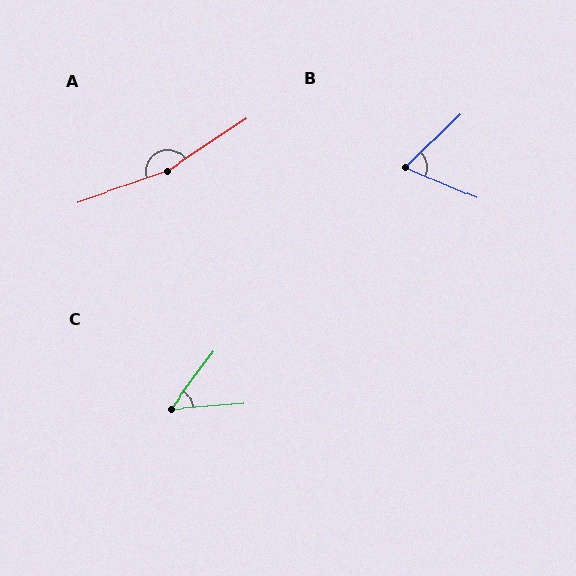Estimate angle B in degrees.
Approximately 67 degrees.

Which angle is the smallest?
C, at approximately 48 degrees.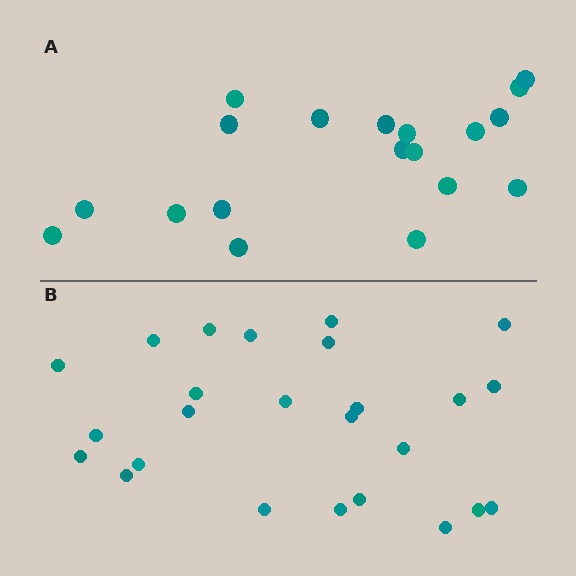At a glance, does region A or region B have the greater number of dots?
Region B (the bottom region) has more dots.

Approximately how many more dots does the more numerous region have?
Region B has about 6 more dots than region A.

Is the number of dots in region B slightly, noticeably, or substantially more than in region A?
Region B has noticeably more, but not dramatically so. The ratio is roughly 1.3 to 1.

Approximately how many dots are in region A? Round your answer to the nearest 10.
About 20 dots. (The exact count is 19, which rounds to 20.)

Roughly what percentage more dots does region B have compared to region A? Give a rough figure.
About 30% more.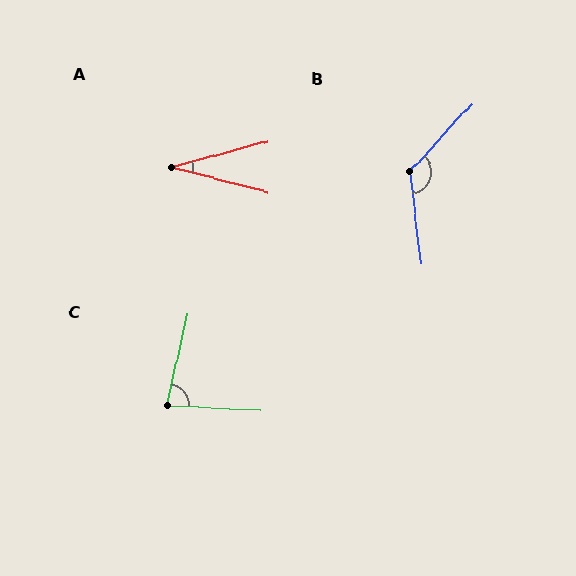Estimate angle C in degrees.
Approximately 81 degrees.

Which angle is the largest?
B, at approximately 131 degrees.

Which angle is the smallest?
A, at approximately 30 degrees.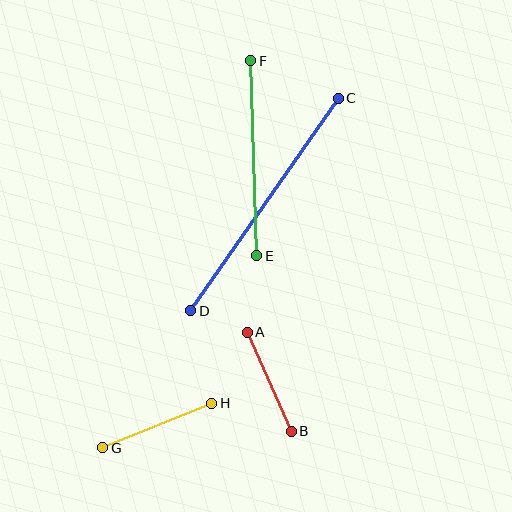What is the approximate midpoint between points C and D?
The midpoint is at approximately (264, 205) pixels.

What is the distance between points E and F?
The distance is approximately 195 pixels.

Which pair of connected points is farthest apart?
Points C and D are farthest apart.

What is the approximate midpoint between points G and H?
The midpoint is at approximately (157, 425) pixels.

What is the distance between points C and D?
The distance is approximately 259 pixels.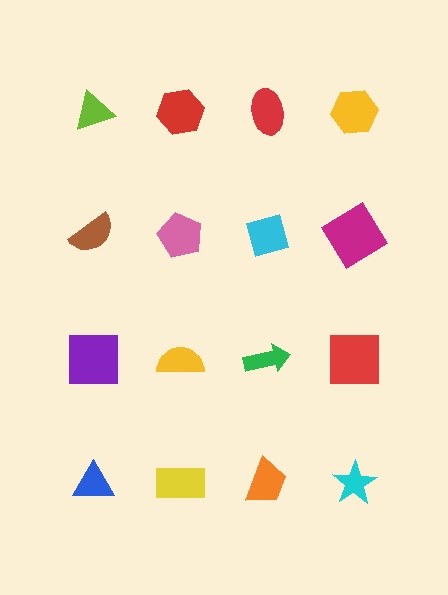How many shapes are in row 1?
4 shapes.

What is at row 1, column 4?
A yellow hexagon.